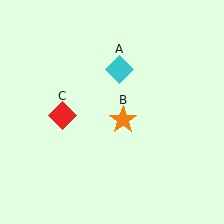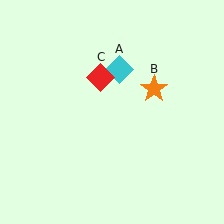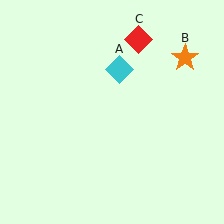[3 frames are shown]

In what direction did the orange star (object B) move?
The orange star (object B) moved up and to the right.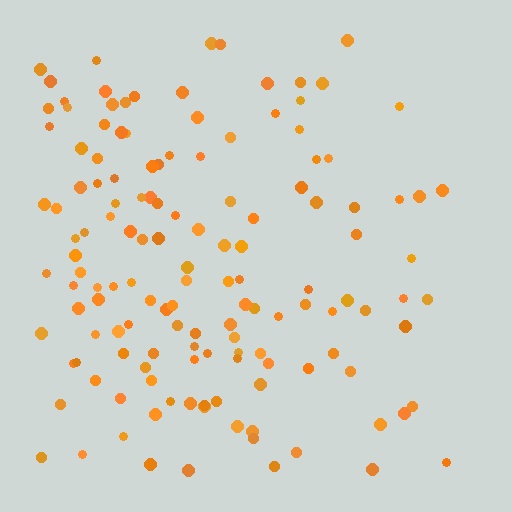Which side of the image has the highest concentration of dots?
The left.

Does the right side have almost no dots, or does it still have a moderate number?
Still a moderate number, just noticeably fewer than the left.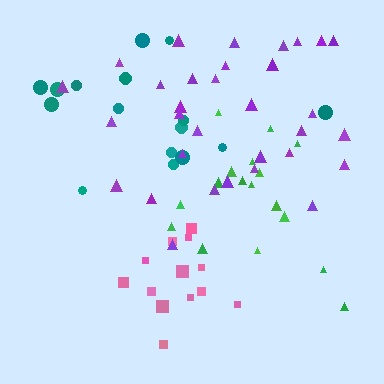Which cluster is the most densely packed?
Pink.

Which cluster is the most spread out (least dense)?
Green.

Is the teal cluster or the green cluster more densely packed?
Teal.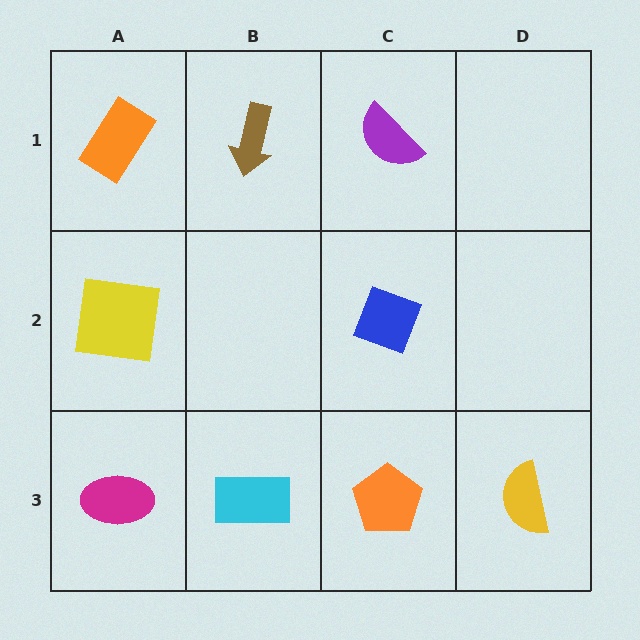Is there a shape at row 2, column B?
No, that cell is empty.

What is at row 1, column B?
A brown arrow.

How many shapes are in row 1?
3 shapes.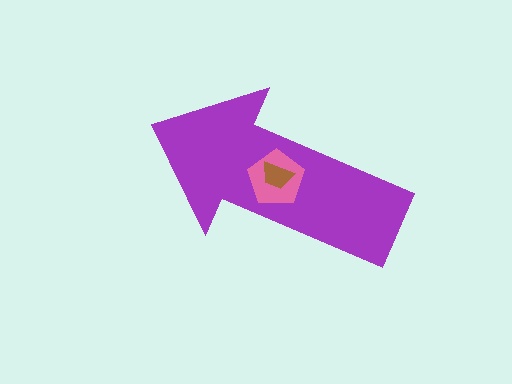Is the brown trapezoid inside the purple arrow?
Yes.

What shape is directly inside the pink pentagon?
The brown trapezoid.